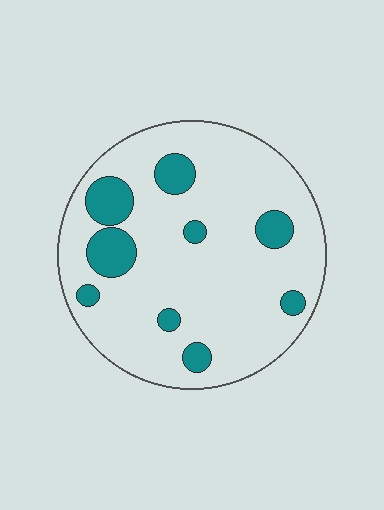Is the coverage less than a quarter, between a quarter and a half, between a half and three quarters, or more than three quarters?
Less than a quarter.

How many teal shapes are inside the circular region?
9.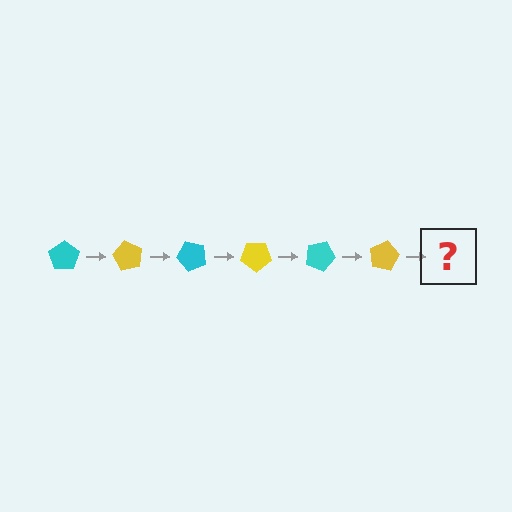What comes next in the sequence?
The next element should be a cyan pentagon, rotated 360 degrees from the start.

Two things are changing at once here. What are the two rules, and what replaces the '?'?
The two rules are that it rotates 60 degrees each step and the color cycles through cyan and yellow. The '?' should be a cyan pentagon, rotated 360 degrees from the start.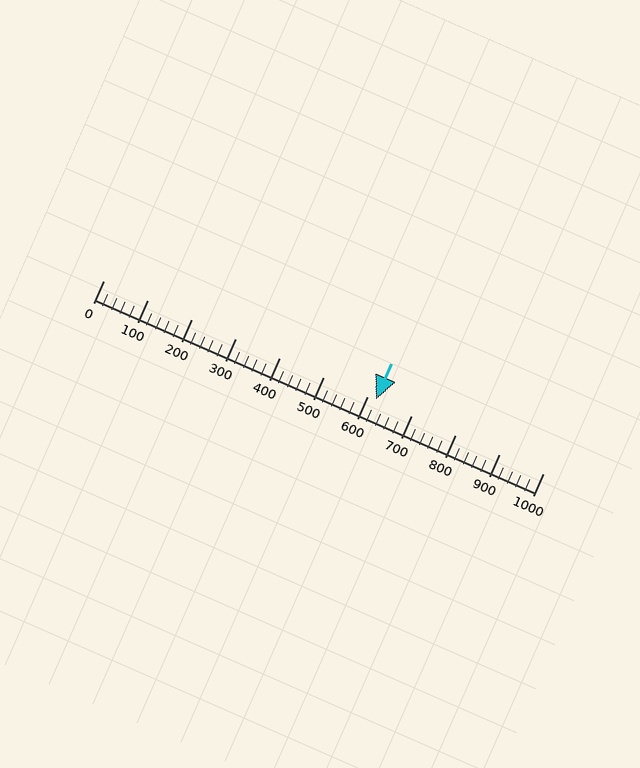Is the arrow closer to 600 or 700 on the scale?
The arrow is closer to 600.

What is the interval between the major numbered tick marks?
The major tick marks are spaced 100 units apart.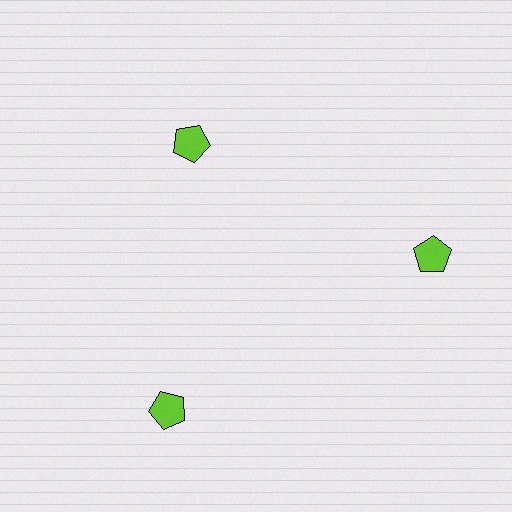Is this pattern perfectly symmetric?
No. The 3 lime pentagons are arranged in a ring, but one element near the 11 o'clock position is pulled inward toward the center, breaking the 3-fold rotational symmetry.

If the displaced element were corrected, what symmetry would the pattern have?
It would have 3-fold rotational symmetry — the pattern would map onto itself every 120 degrees.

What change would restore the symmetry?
The symmetry would be restored by moving it outward, back onto the ring so that all 3 pentagons sit at equal angles and equal distance from the center.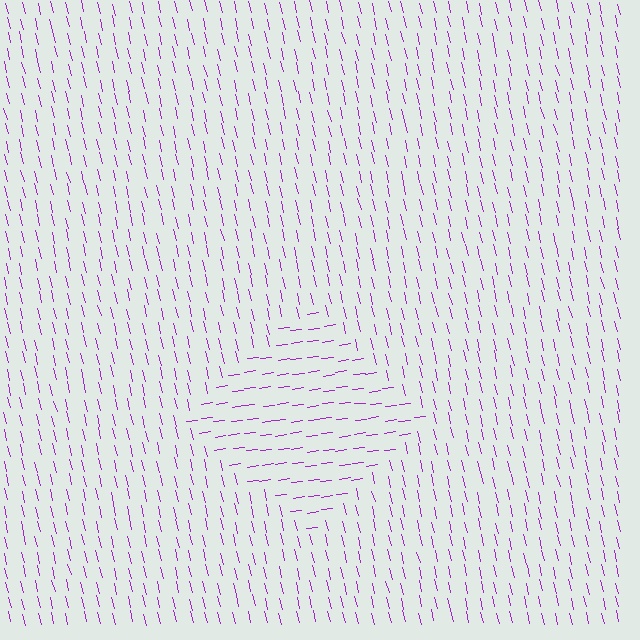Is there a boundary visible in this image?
Yes, there is a texture boundary formed by a change in line orientation.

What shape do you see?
I see a diamond.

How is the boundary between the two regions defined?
The boundary is defined purely by a change in line orientation (approximately 84 degrees difference). All lines are the same color and thickness.